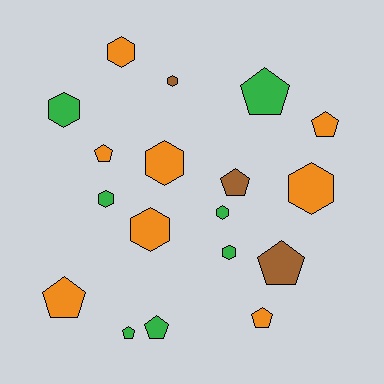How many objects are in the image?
There are 18 objects.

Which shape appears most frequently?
Hexagon, with 9 objects.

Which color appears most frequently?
Orange, with 8 objects.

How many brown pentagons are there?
There are 2 brown pentagons.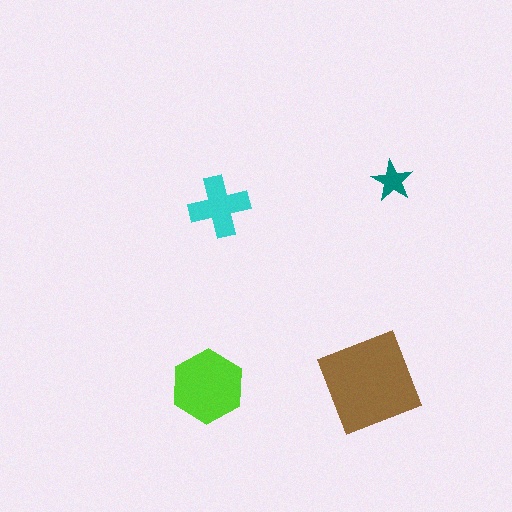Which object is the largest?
The brown diamond.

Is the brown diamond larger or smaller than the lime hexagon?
Larger.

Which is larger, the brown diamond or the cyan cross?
The brown diamond.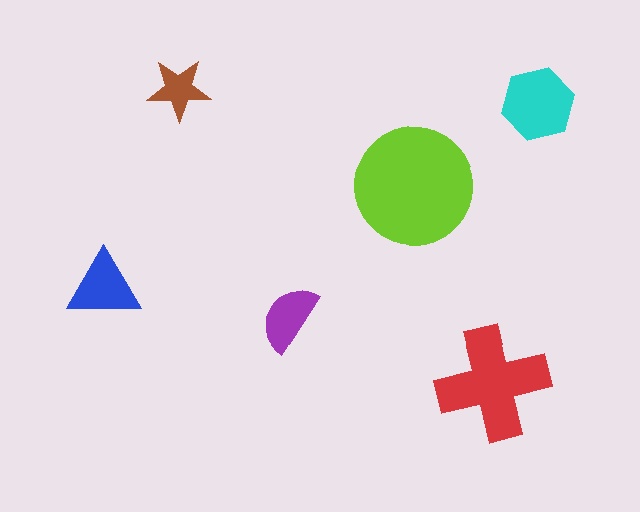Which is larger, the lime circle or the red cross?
The lime circle.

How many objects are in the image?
There are 6 objects in the image.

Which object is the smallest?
The brown star.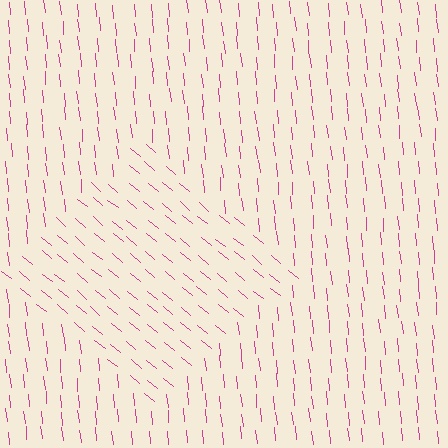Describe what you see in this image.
The image is filled with small magenta line segments. A diamond region in the image has lines oriented differently from the surrounding lines, creating a visible texture boundary.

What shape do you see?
I see a diamond.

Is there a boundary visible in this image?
Yes, there is a texture boundary formed by a change in line orientation.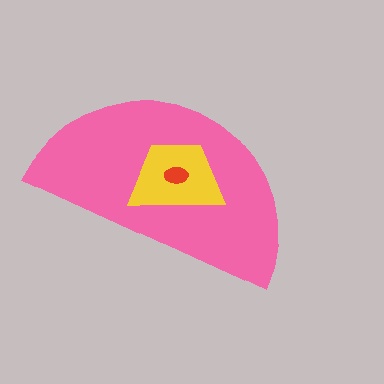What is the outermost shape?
The pink semicircle.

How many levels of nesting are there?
3.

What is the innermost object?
The red ellipse.